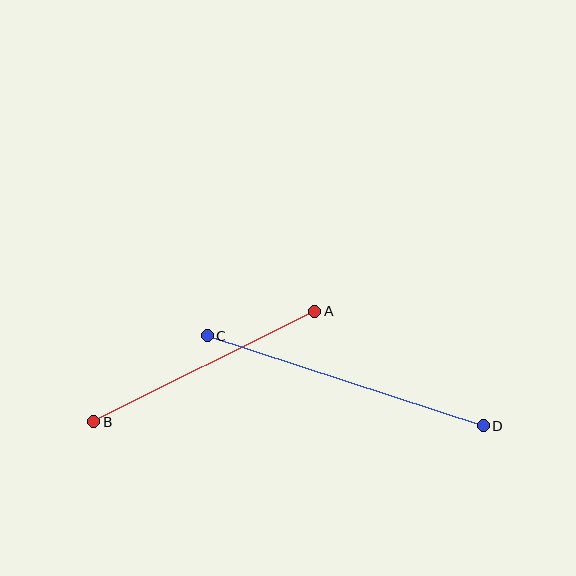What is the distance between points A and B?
The distance is approximately 247 pixels.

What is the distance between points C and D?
The distance is approximately 290 pixels.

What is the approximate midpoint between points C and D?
The midpoint is at approximately (345, 381) pixels.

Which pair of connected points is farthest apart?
Points C and D are farthest apart.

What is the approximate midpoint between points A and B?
The midpoint is at approximately (204, 367) pixels.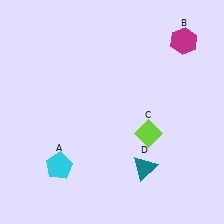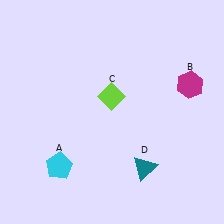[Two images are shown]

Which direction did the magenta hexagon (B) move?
The magenta hexagon (B) moved down.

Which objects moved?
The objects that moved are: the magenta hexagon (B), the lime diamond (C).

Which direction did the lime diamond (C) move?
The lime diamond (C) moved up.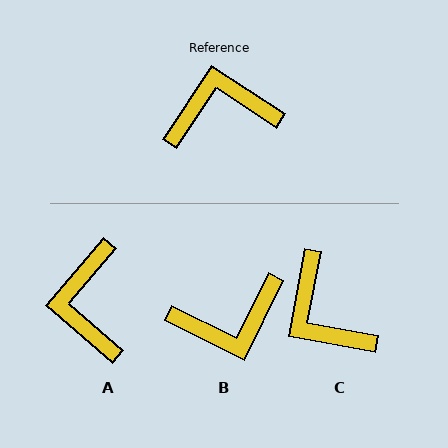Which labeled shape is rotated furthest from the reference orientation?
B, about 173 degrees away.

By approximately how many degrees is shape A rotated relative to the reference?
Approximately 83 degrees counter-clockwise.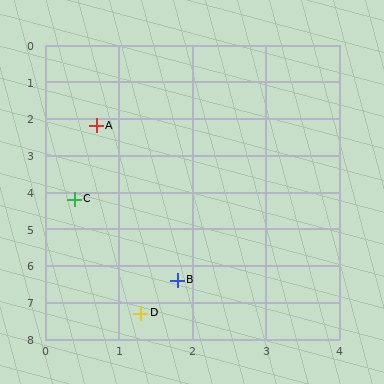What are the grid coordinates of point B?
Point B is at approximately (1.8, 6.4).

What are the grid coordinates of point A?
Point A is at approximately (0.7, 2.2).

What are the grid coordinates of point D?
Point D is at approximately (1.3, 7.3).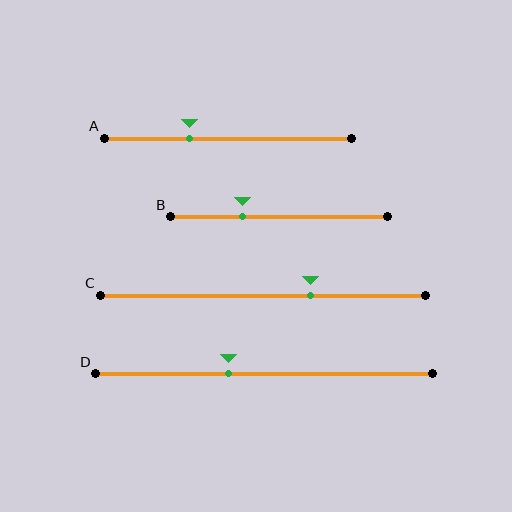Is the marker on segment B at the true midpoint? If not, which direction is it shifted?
No, the marker on segment B is shifted to the left by about 17% of the segment length.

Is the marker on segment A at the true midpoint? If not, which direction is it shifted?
No, the marker on segment A is shifted to the left by about 16% of the segment length.